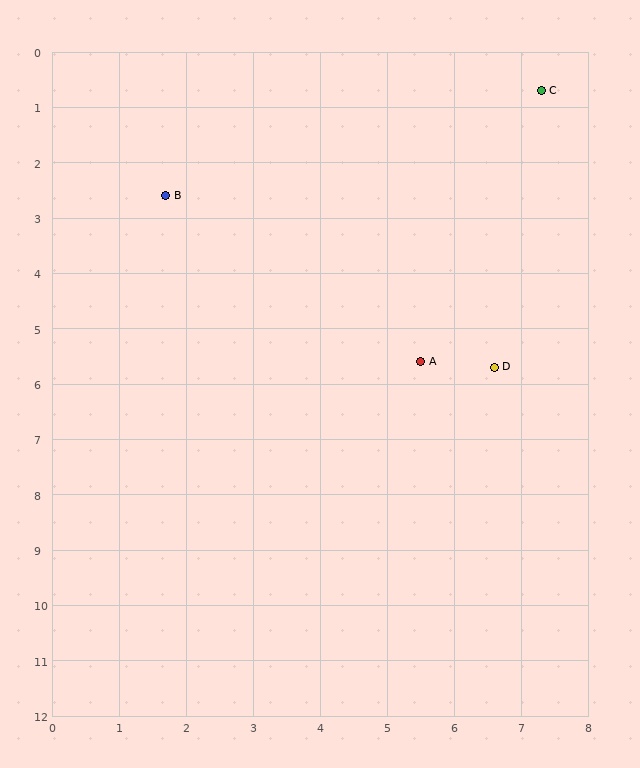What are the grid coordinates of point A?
Point A is at approximately (5.5, 5.6).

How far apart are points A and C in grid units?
Points A and C are about 5.2 grid units apart.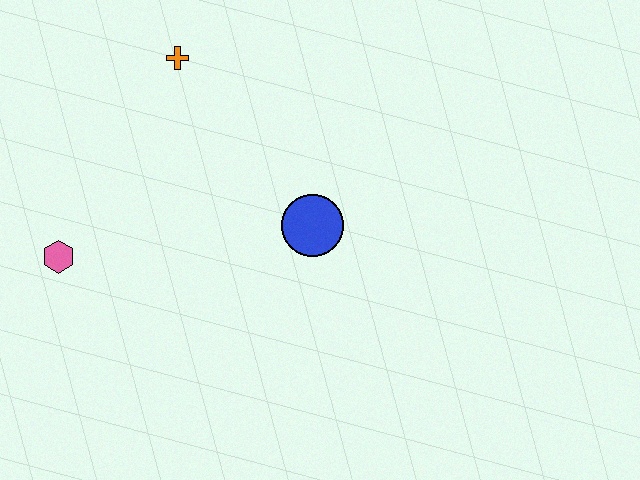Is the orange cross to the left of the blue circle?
Yes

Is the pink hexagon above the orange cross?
No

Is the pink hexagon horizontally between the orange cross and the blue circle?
No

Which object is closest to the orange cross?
The blue circle is closest to the orange cross.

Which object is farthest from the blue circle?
The pink hexagon is farthest from the blue circle.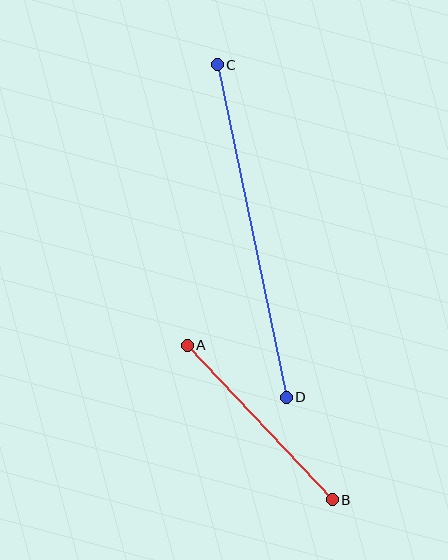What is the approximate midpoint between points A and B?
The midpoint is at approximately (260, 423) pixels.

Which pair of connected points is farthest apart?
Points C and D are farthest apart.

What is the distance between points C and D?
The distance is approximately 340 pixels.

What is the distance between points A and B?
The distance is approximately 212 pixels.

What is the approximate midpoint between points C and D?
The midpoint is at approximately (252, 231) pixels.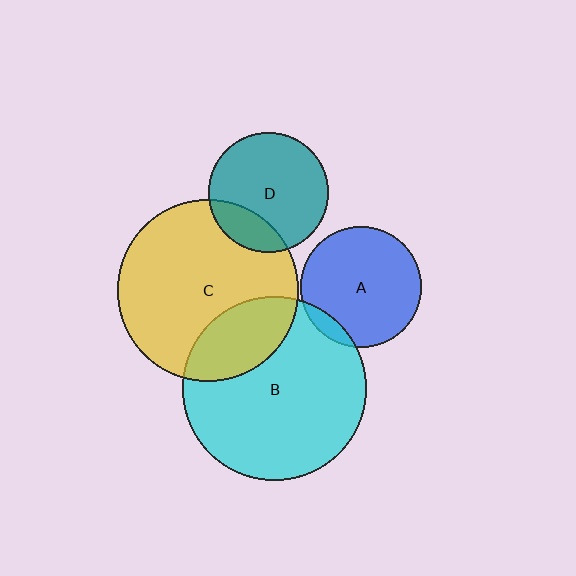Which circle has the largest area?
Circle B (cyan).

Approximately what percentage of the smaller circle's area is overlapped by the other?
Approximately 20%.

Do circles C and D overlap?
Yes.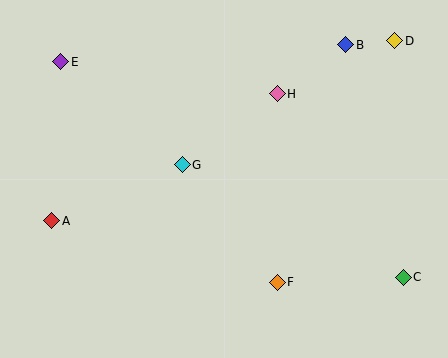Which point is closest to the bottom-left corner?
Point A is closest to the bottom-left corner.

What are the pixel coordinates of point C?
Point C is at (403, 277).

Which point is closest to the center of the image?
Point G at (182, 165) is closest to the center.